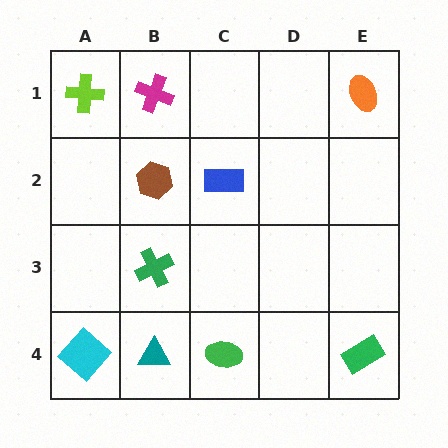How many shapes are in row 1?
3 shapes.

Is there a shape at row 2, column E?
No, that cell is empty.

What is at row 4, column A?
A cyan diamond.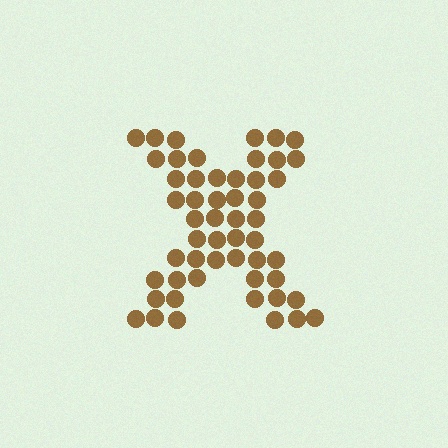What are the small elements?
The small elements are circles.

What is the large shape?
The large shape is the letter X.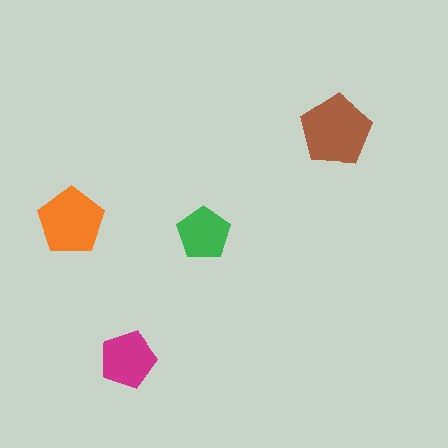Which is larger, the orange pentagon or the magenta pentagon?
The orange one.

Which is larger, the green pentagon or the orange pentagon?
The orange one.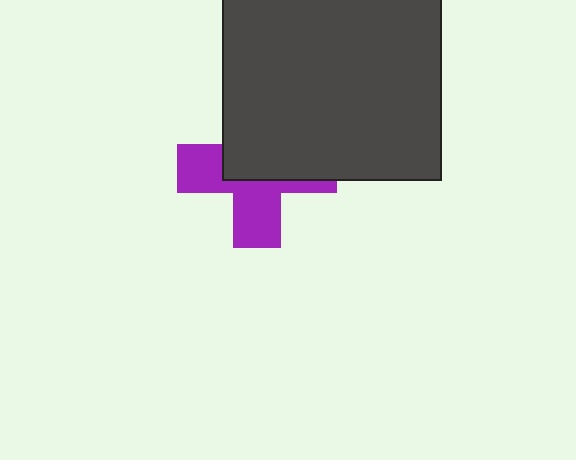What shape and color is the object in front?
The object in front is a dark gray square.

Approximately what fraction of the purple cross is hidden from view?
Roughly 53% of the purple cross is hidden behind the dark gray square.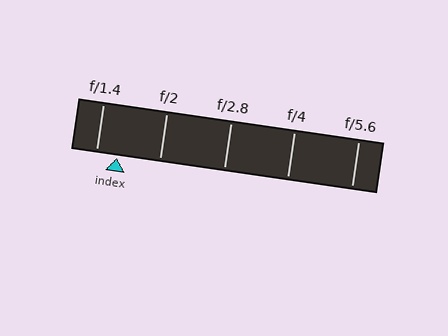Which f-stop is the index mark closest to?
The index mark is closest to f/1.4.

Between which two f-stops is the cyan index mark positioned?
The index mark is between f/1.4 and f/2.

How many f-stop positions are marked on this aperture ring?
There are 5 f-stop positions marked.